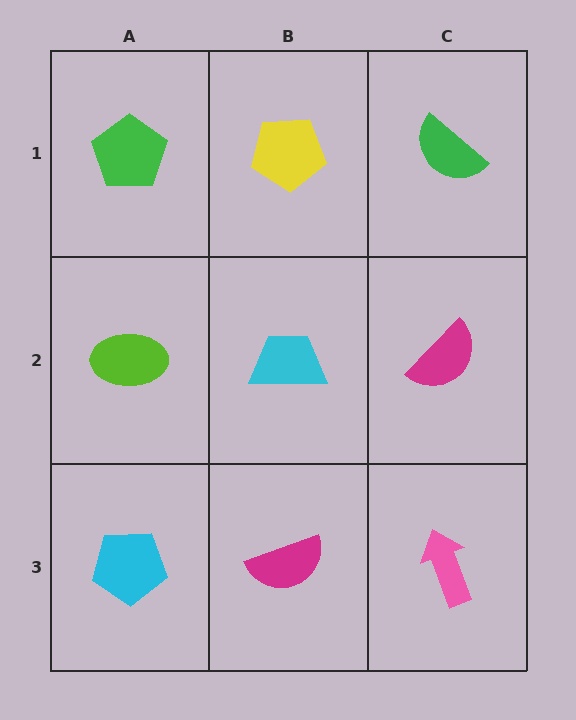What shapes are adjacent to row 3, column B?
A cyan trapezoid (row 2, column B), a cyan pentagon (row 3, column A), a pink arrow (row 3, column C).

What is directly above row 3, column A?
A lime ellipse.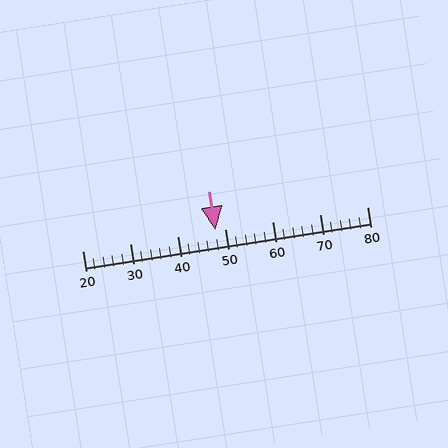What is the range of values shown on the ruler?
The ruler shows values from 20 to 80.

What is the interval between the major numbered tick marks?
The major tick marks are spaced 10 units apart.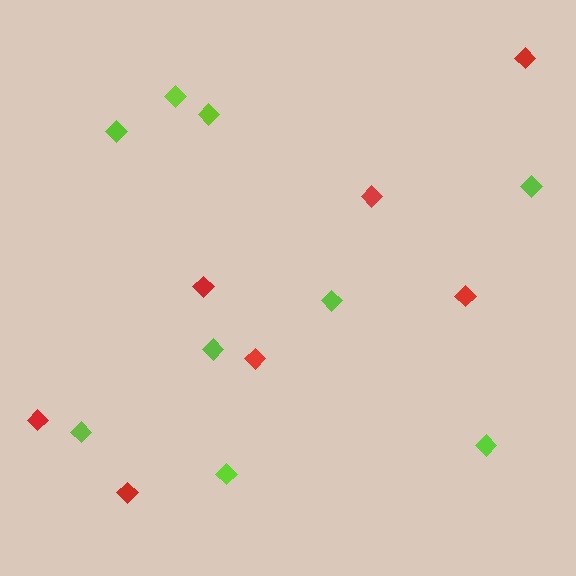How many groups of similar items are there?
There are 2 groups: one group of red diamonds (7) and one group of lime diamonds (9).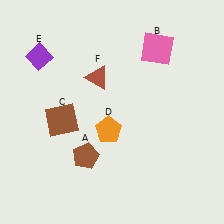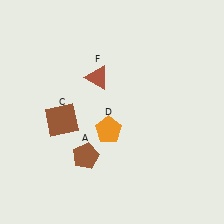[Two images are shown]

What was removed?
The purple diamond (E), the pink square (B) were removed in Image 2.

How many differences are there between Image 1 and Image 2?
There are 2 differences between the two images.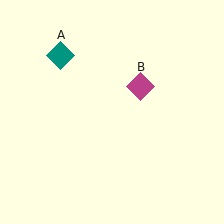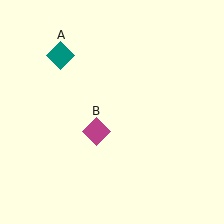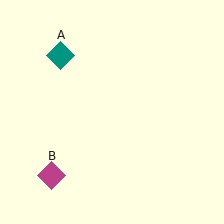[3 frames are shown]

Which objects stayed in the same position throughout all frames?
Teal diamond (object A) remained stationary.